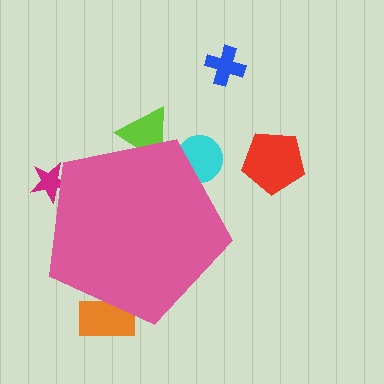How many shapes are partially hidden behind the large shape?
4 shapes are partially hidden.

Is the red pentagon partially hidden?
No, the red pentagon is fully visible.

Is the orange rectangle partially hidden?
Yes, the orange rectangle is partially hidden behind the pink pentagon.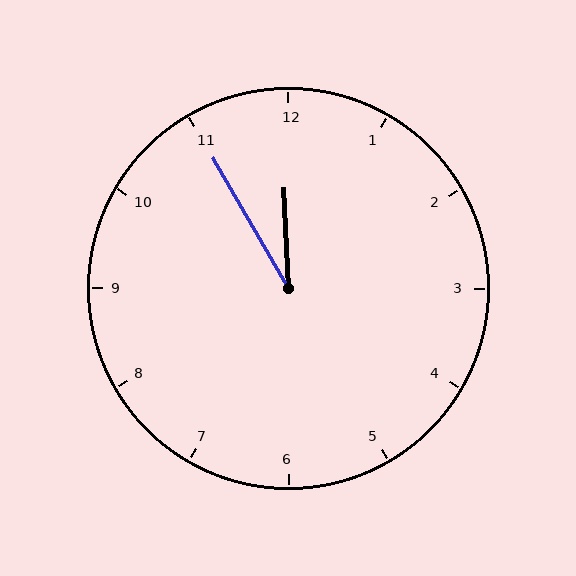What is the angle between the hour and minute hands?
Approximately 28 degrees.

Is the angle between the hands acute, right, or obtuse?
It is acute.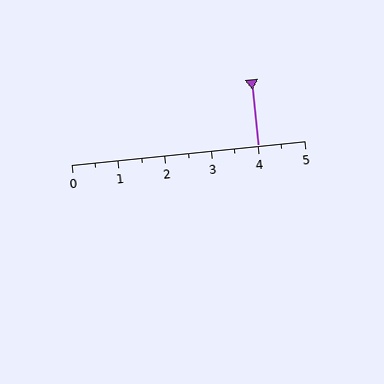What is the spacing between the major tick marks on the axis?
The major ticks are spaced 1 apart.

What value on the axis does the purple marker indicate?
The marker indicates approximately 4.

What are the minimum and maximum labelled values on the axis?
The axis runs from 0 to 5.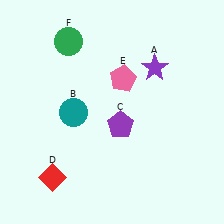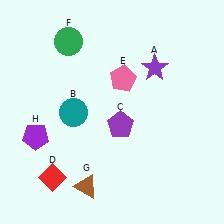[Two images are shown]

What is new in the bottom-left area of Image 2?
A brown triangle (G) was added in the bottom-left area of Image 2.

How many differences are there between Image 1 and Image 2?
There are 2 differences between the two images.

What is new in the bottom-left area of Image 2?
A purple pentagon (H) was added in the bottom-left area of Image 2.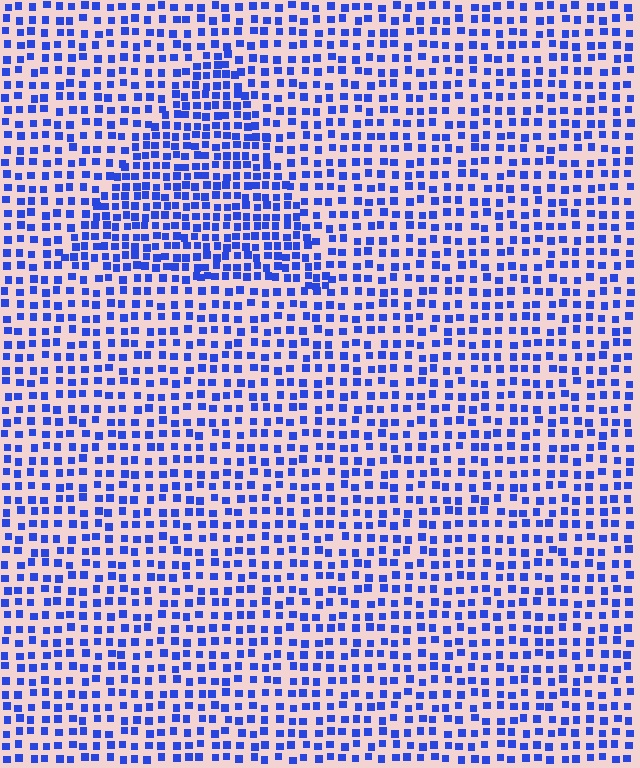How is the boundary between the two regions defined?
The boundary is defined by a change in element density (approximately 1.7x ratio). All elements are the same color, size, and shape.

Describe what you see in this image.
The image contains small blue elements arranged at two different densities. A triangle-shaped region is visible where the elements are more densely packed than the surrounding area.